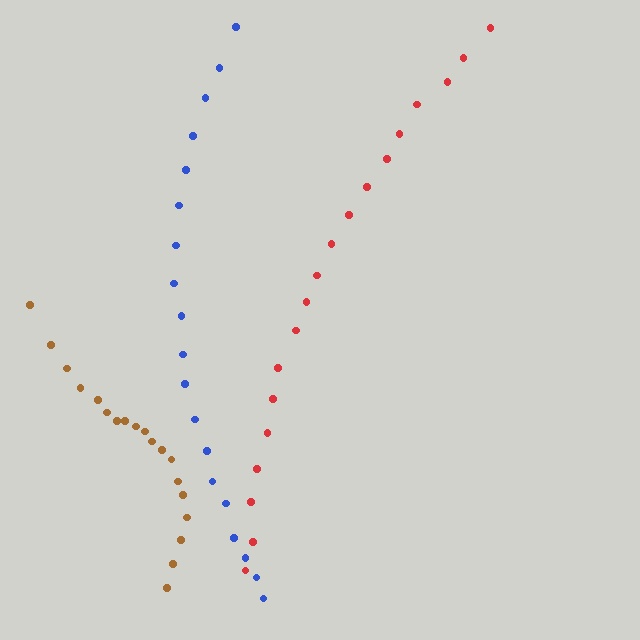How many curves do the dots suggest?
There are 3 distinct paths.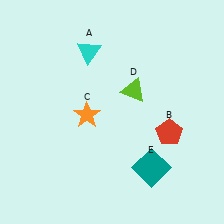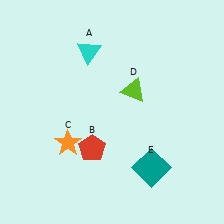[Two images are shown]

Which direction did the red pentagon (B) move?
The red pentagon (B) moved left.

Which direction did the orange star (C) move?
The orange star (C) moved down.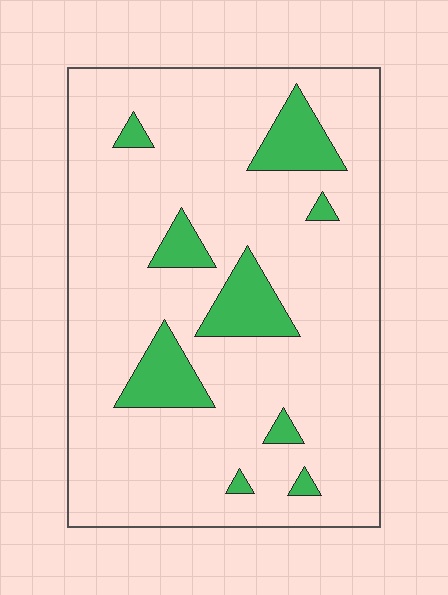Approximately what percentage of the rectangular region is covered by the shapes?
Approximately 15%.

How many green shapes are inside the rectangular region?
9.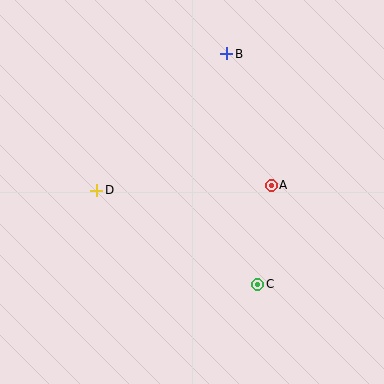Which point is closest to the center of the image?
Point A at (271, 186) is closest to the center.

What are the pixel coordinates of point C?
Point C is at (258, 284).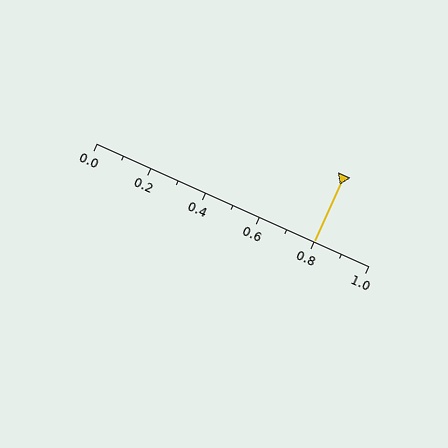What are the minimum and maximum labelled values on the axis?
The axis runs from 0.0 to 1.0.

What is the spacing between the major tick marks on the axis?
The major ticks are spaced 0.2 apart.